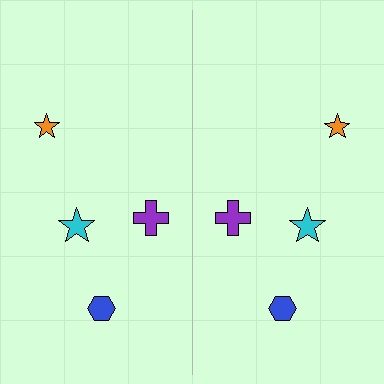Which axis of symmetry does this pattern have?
The pattern has a vertical axis of symmetry running through the center of the image.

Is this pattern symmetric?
Yes, this pattern has bilateral (reflection) symmetry.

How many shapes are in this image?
There are 8 shapes in this image.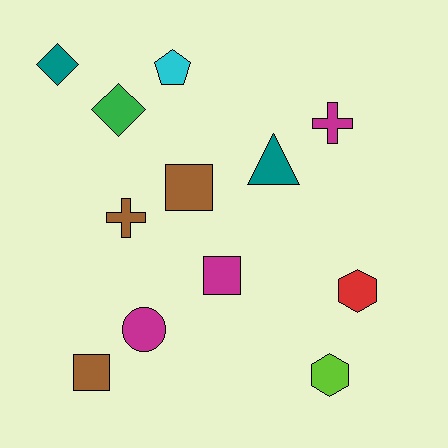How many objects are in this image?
There are 12 objects.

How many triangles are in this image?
There is 1 triangle.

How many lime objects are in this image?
There is 1 lime object.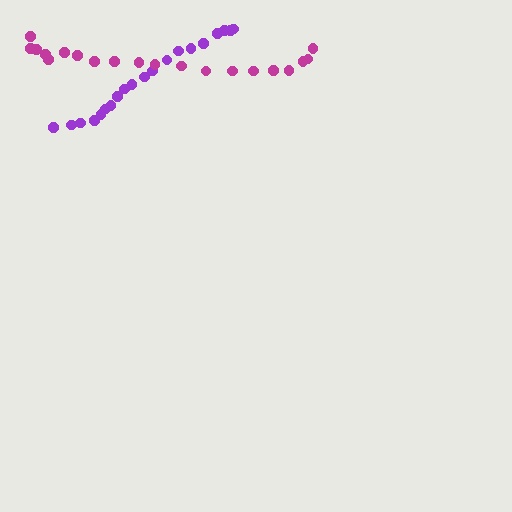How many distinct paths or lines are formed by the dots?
There are 2 distinct paths.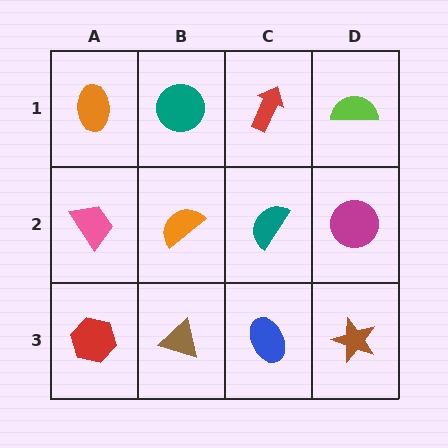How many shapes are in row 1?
4 shapes.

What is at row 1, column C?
A red arrow.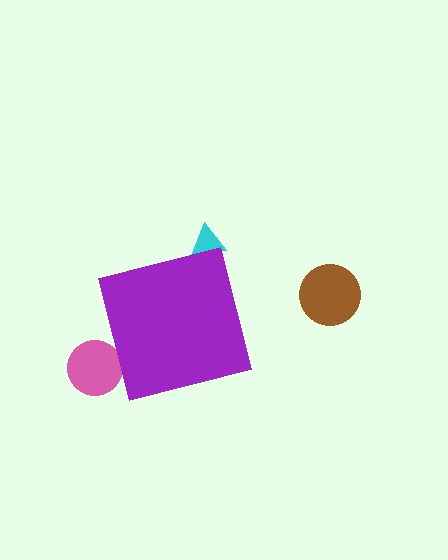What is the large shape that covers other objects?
A purple square.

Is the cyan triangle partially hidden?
Yes, the cyan triangle is partially hidden behind the purple square.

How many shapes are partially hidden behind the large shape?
2 shapes are partially hidden.